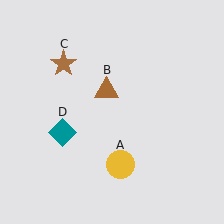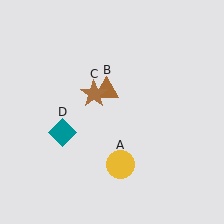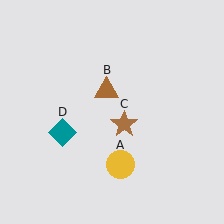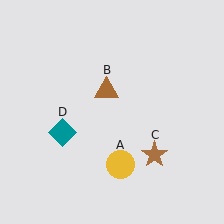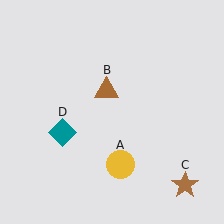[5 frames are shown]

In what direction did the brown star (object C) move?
The brown star (object C) moved down and to the right.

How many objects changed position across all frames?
1 object changed position: brown star (object C).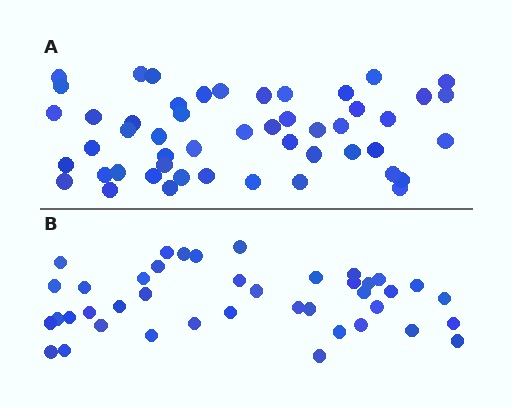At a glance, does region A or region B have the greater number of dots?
Region A (the top region) has more dots.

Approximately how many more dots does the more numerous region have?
Region A has roughly 8 or so more dots than region B.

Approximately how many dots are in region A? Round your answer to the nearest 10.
About 50 dots.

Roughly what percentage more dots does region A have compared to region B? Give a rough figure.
About 20% more.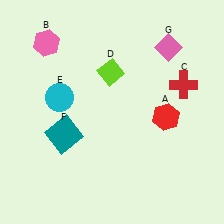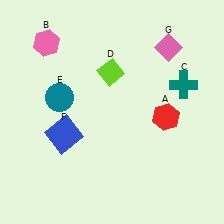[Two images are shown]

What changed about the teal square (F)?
In Image 1, F is teal. In Image 2, it changed to blue.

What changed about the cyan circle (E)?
In Image 1, E is cyan. In Image 2, it changed to teal.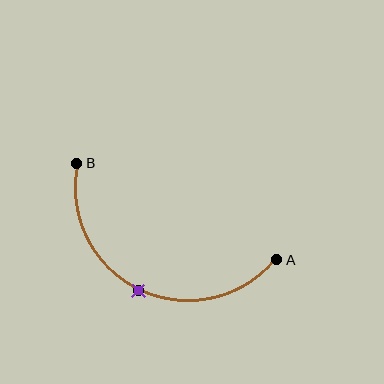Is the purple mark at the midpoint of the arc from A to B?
Yes. The purple mark lies on the arc at equal arc-length from both A and B — it is the arc midpoint.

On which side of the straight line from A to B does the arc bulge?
The arc bulges below the straight line connecting A and B.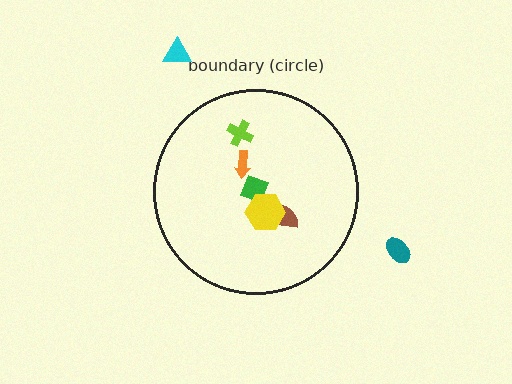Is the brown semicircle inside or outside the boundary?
Inside.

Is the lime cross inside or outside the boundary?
Inside.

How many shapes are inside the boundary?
5 inside, 2 outside.